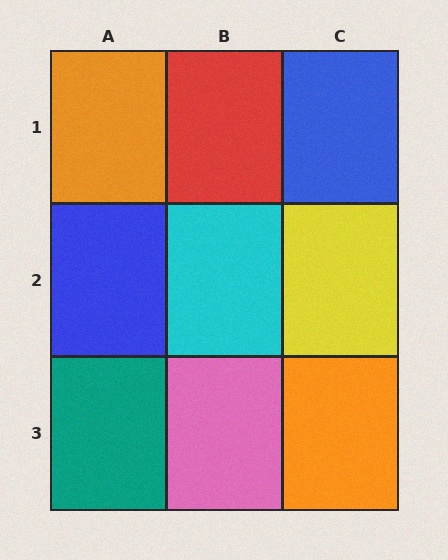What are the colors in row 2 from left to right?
Blue, cyan, yellow.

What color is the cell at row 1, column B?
Red.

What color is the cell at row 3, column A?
Teal.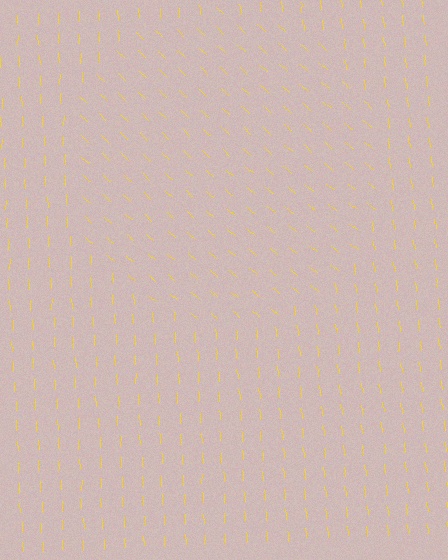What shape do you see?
I see a circle.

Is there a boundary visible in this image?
Yes, there is a texture boundary formed by a change in line orientation.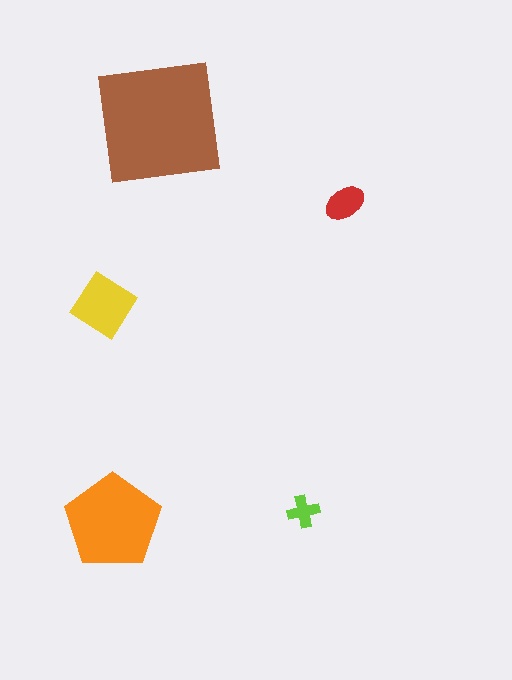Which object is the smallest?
The lime cross.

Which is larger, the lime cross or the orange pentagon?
The orange pentagon.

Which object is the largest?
The brown square.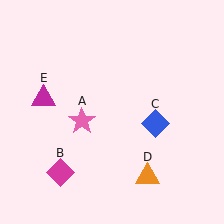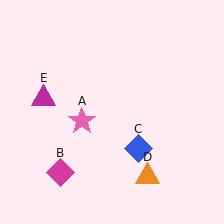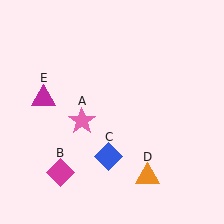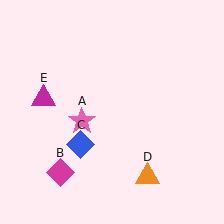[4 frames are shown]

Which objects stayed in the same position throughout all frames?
Pink star (object A) and magenta diamond (object B) and orange triangle (object D) and magenta triangle (object E) remained stationary.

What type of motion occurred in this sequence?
The blue diamond (object C) rotated clockwise around the center of the scene.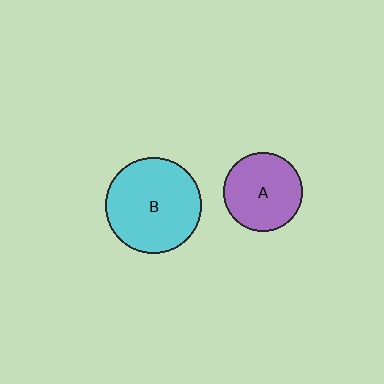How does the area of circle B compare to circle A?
Approximately 1.5 times.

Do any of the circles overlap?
No, none of the circles overlap.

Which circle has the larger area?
Circle B (cyan).